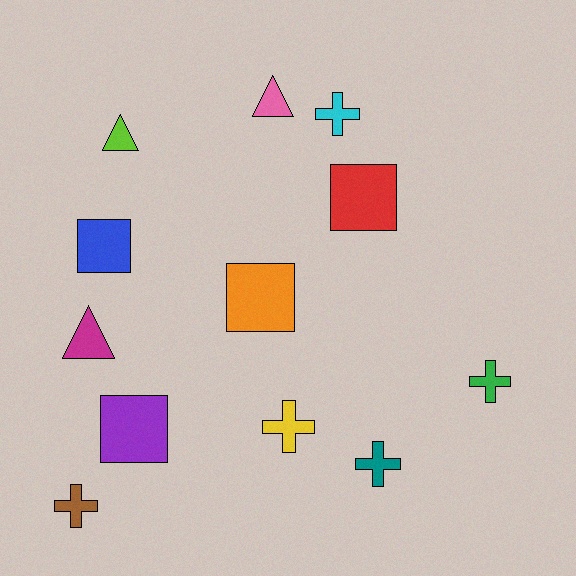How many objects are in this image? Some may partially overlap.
There are 12 objects.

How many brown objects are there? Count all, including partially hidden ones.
There is 1 brown object.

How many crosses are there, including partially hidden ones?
There are 5 crosses.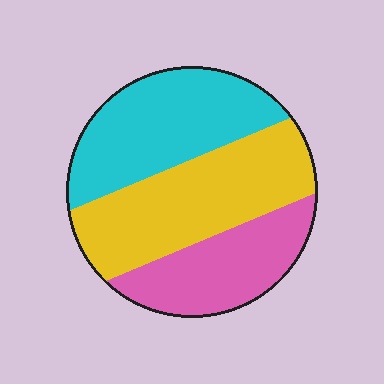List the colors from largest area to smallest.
From largest to smallest: yellow, cyan, pink.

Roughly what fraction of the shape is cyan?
Cyan takes up between a quarter and a half of the shape.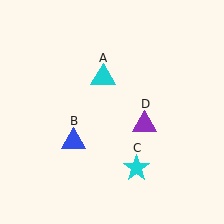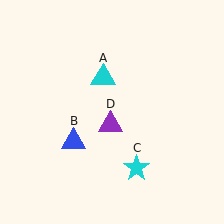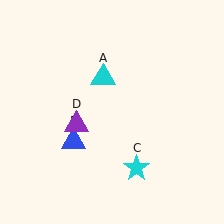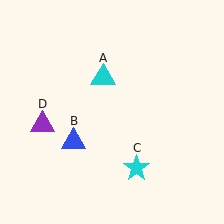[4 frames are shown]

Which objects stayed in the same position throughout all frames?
Cyan triangle (object A) and blue triangle (object B) and cyan star (object C) remained stationary.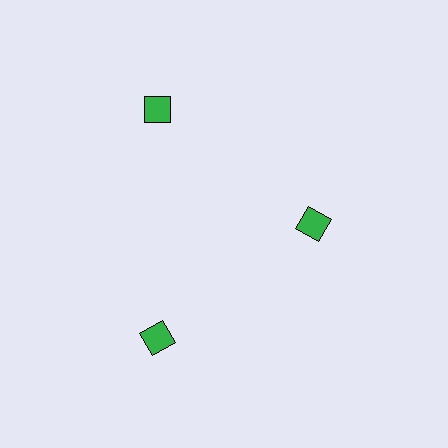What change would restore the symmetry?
The symmetry would be restored by moving it outward, back onto the ring so that all 3 diamonds sit at equal angles and equal distance from the center.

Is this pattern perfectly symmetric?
No. The 3 green diamonds are arranged in a ring, but one element near the 3 o'clock position is pulled inward toward the center, breaking the 3-fold rotational symmetry.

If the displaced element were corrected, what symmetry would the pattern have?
It would have 3-fold rotational symmetry — the pattern would map onto itself every 120 degrees.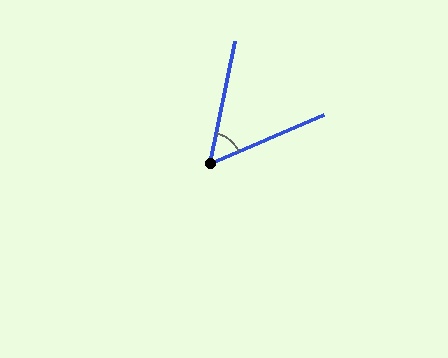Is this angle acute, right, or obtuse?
It is acute.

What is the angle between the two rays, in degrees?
Approximately 55 degrees.